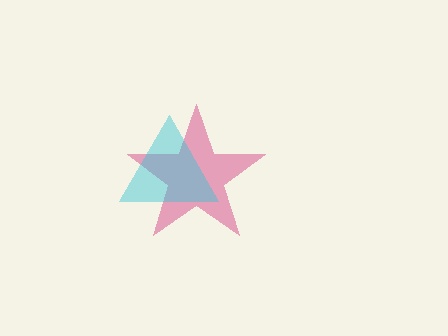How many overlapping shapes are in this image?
There are 2 overlapping shapes in the image.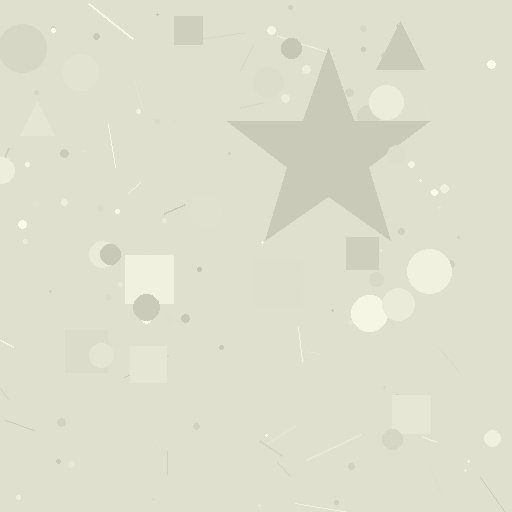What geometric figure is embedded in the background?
A star is embedded in the background.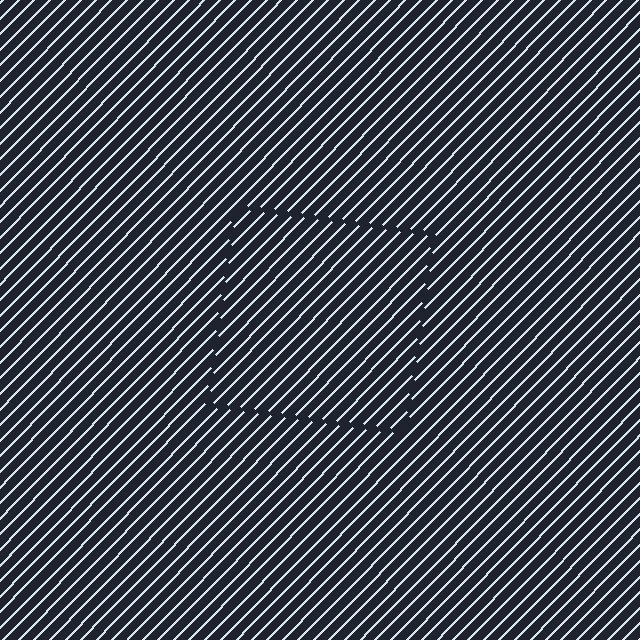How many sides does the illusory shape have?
4 sides — the line-ends trace a square.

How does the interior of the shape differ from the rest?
The interior of the shape contains the same grating, shifted by half a period — the contour is defined by the phase discontinuity where line-ends from the inner and outer gratings abut.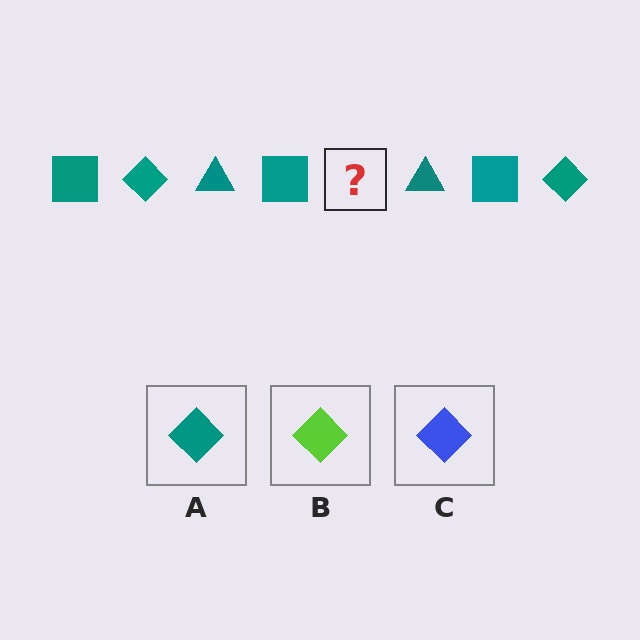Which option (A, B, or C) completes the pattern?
A.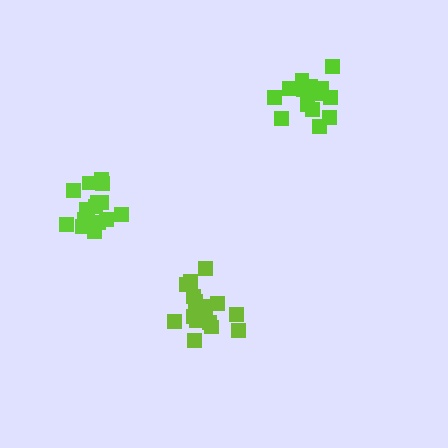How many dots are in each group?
Group 1: 17 dots, Group 2: 15 dots, Group 3: 16 dots (48 total).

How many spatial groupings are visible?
There are 3 spatial groupings.